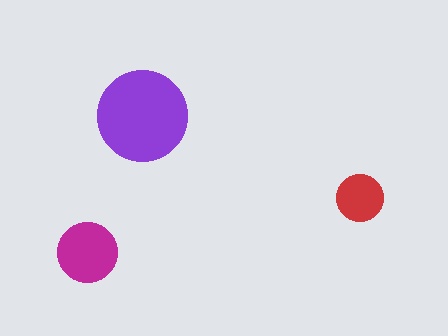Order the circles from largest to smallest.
the purple one, the magenta one, the red one.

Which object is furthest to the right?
The red circle is rightmost.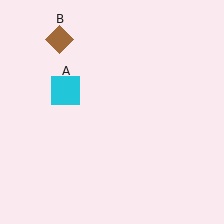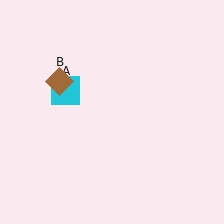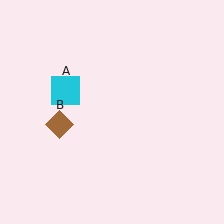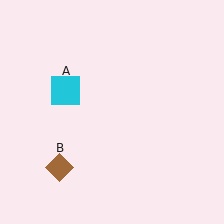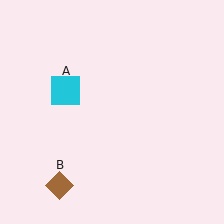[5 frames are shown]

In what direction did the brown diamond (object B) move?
The brown diamond (object B) moved down.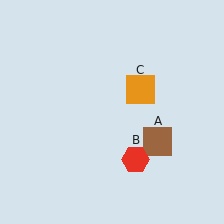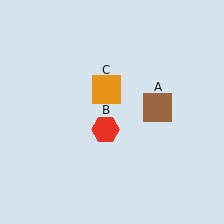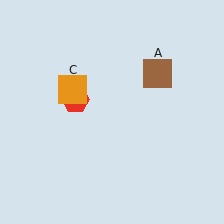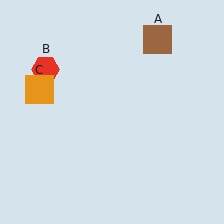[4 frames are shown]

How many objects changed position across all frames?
3 objects changed position: brown square (object A), red hexagon (object B), orange square (object C).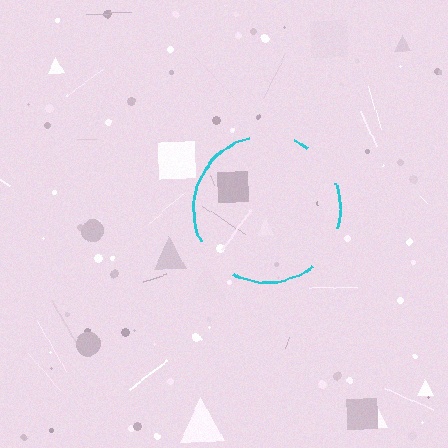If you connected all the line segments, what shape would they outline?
They would outline a circle.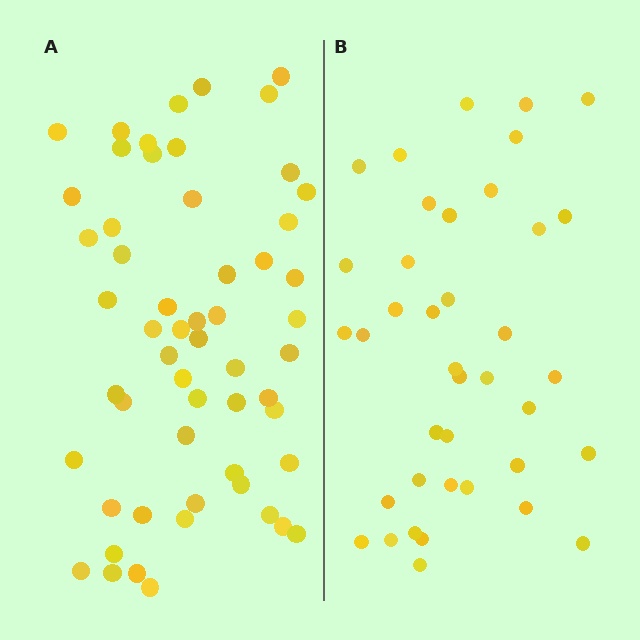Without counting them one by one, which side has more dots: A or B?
Region A (the left region) has more dots.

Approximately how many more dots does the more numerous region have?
Region A has approximately 15 more dots than region B.